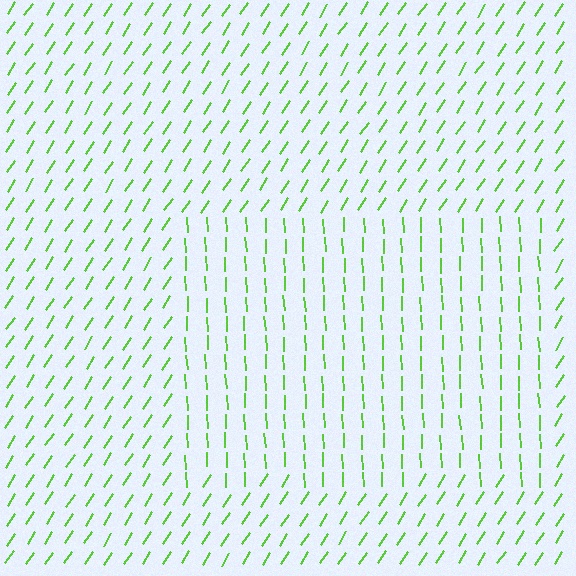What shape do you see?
I see a rectangle.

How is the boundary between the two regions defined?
The boundary is defined purely by a change in line orientation (approximately 36 degrees difference). All lines are the same color and thickness.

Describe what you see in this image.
The image is filled with small lime line segments. A rectangle region in the image has lines oriented differently from the surrounding lines, creating a visible texture boundary.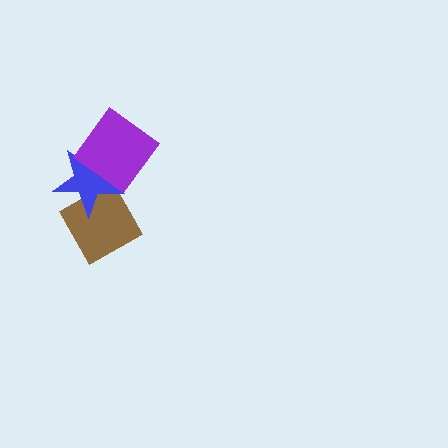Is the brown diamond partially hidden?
Yes, it is partially covered by another shape.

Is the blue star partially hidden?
Yes, it is partially covered by another shape.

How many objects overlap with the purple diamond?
2 objects overlap with the purple diamond.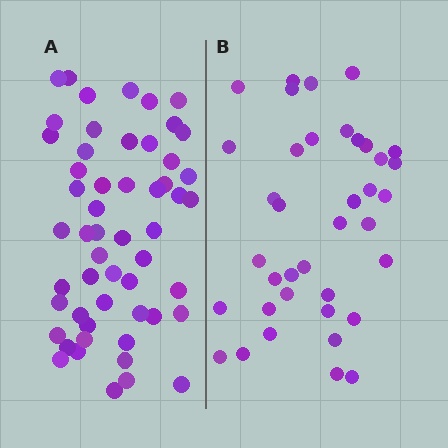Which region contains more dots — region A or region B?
Region A (the left region) has more dots.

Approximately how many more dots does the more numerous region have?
Region A has approximately 15 more dots than region B.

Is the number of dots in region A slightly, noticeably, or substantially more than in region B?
Region A has noticeably more, but not dramatically so. The ratio is roughly 1.4 to 1.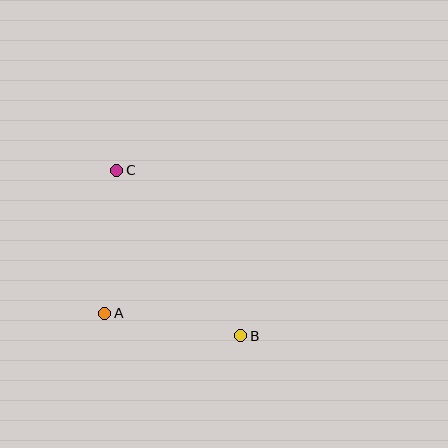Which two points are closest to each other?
Points A and B are closest to each other.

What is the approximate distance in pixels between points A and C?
The distance between A and C is approximately 143 pixels.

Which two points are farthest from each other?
Points B and C are farthest from each other.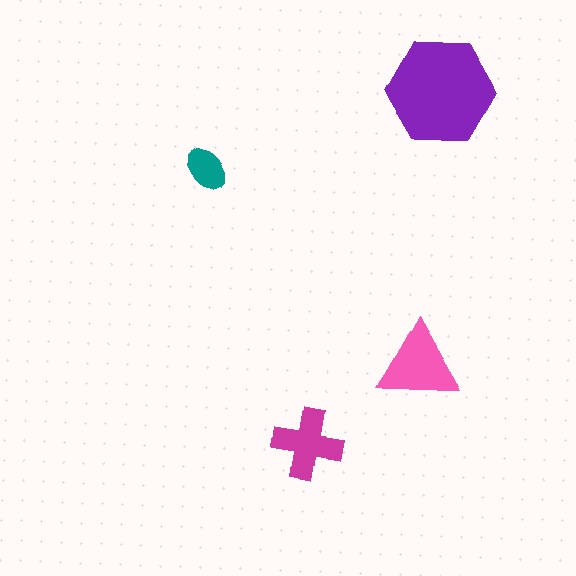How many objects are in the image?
There are 4 objects in the image.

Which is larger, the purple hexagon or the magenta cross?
The purple hexagon.